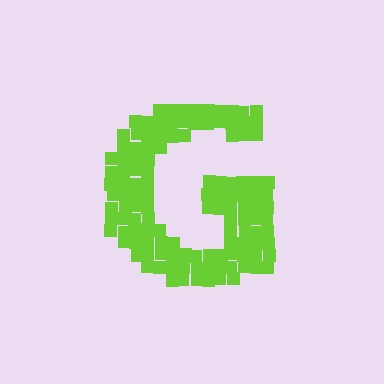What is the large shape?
The large shape is the letter G.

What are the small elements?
The small elements are squares.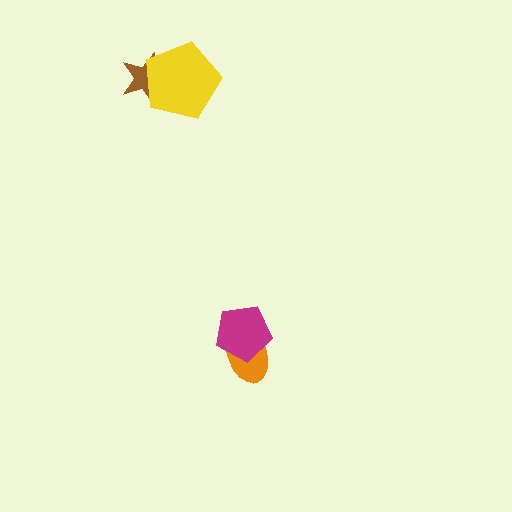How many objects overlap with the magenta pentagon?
1 object overlaps with the magenta pentagon.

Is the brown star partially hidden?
Yes, it is partially covered by another shape.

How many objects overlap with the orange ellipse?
1 object overlaps with the orange ellipse.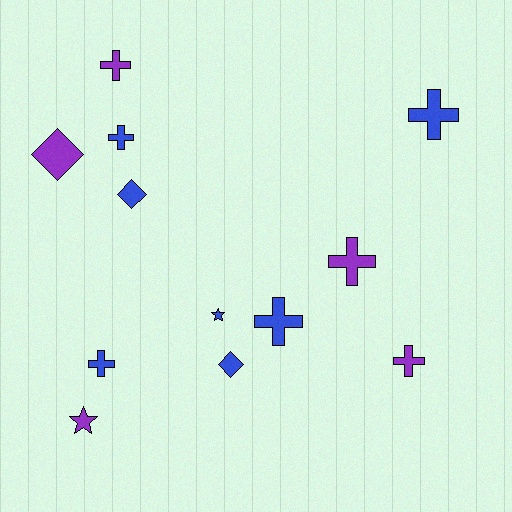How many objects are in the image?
There are 12 objects.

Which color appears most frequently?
Blue, with 7 objects.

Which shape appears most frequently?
Cross, with 7 objects.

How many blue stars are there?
There is 1 blue star.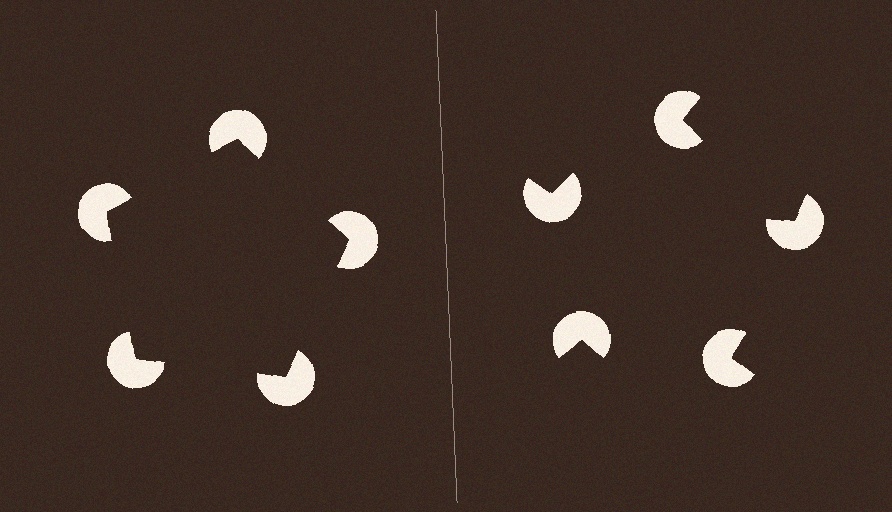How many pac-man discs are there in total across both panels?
10 — 5 on each side.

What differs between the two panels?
The pac-man discs are positioned identically on both sides; only the wedge orientations differ. On the left they align to a pentagon; on the right they are misaligned.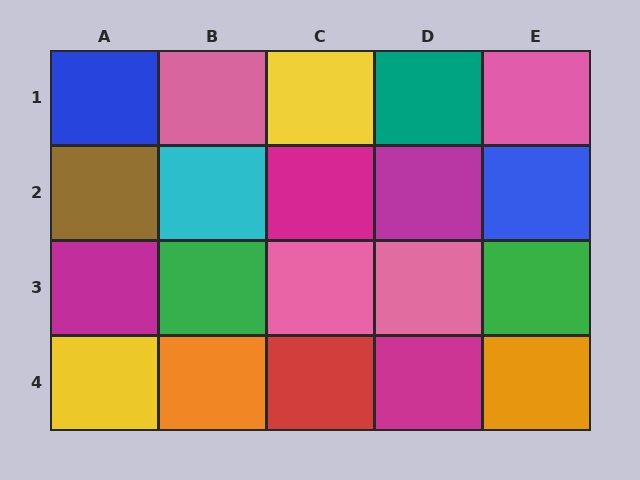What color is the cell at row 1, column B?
Pink.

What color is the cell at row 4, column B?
Orange.